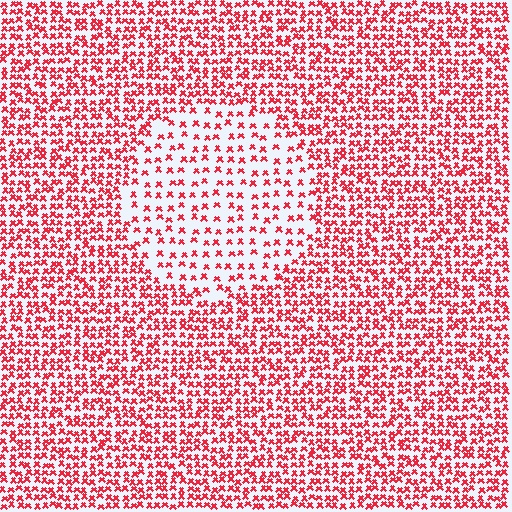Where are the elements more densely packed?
The elements are more densely packed outside the circle boundary.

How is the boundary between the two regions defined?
The boundary is defined by a change in element density (approximately 2.1x ratio). All elements are the same color, size, and shape.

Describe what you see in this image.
The image contains small red elements arranged at two different densities. A circle-shaped region is visible where the elements are less densely packed than the surrounding area.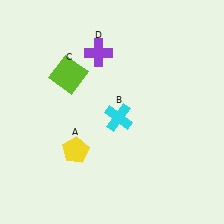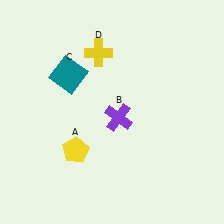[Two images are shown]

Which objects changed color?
B changed from cyan to purple. C changed from lime to teal. D changed from purple to yellow.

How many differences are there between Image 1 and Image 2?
There are 3 differences between the two images.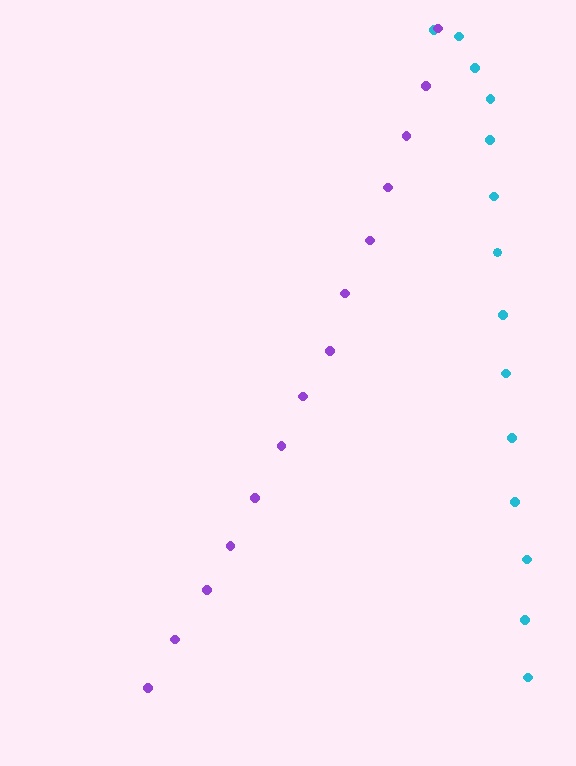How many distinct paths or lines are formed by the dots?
There are 2 distinct paths.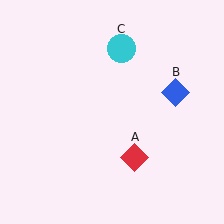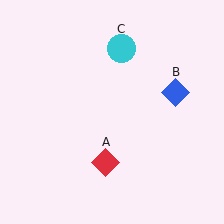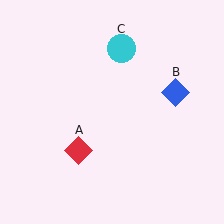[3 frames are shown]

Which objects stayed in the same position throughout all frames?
Blue diamond (object B) and cyan circle (object C) remained stationary.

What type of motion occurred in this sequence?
The red diamond (object A) rotated clockwise around the center of the scene.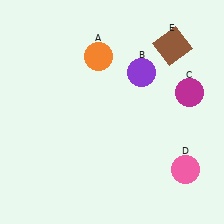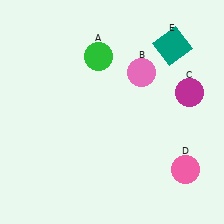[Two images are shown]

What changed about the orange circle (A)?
In Image 1, A is orange. In Image 2, it changed to green.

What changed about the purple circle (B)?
In Image 1, B is purple. In Image 2, it changed to pink.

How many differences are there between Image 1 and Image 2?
There are 3 differences between the two images.